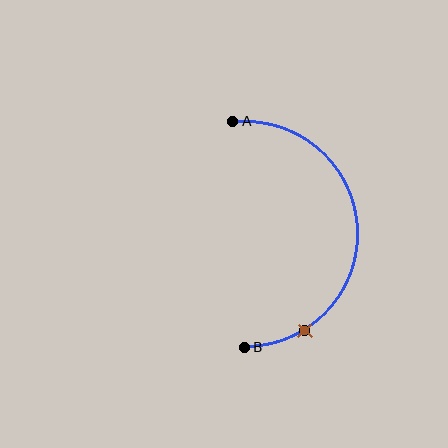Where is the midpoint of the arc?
The arc midpoint is the point on the curve farthest from the straight line joining A and B. It sits to the right of that line.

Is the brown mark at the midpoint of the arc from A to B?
No. The brown mark lies on the arc but is closer to endpoint B. The arc midpoint would be at the point on the curve equidistant along the arc from both A and B.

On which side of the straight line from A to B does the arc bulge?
The arc bulges to the right of the straight line connecting A and B.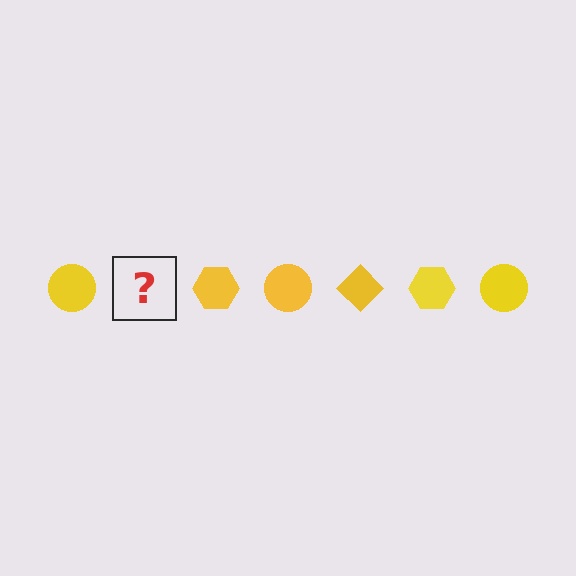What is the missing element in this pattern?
The missing element is a yellow diamond.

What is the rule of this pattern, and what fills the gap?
The rule is that the pattern cycles through circle, diamond, hexagon shapes in yellow. The gap should be filled with a yellow diamond.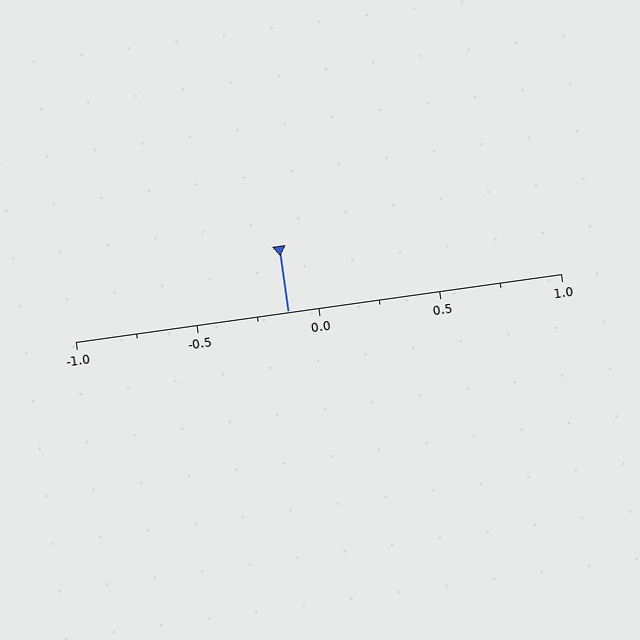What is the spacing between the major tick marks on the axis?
The major ticks are spaced 0.5 apart.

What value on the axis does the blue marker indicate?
The marker indicates approximately -0.12.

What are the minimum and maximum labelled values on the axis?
The axis runs from -1.0 to 1.0.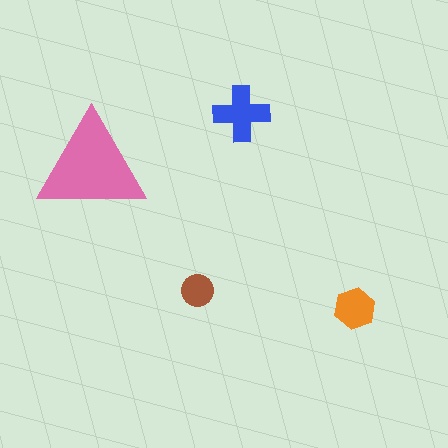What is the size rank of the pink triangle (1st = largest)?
1st.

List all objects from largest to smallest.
The pink triangle, the blue cross, the orange hexagon, the brown circle.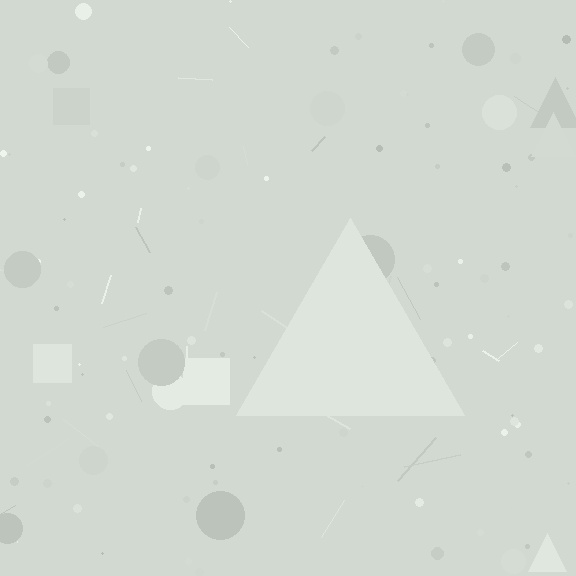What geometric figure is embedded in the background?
A triangle is embedded in the background.